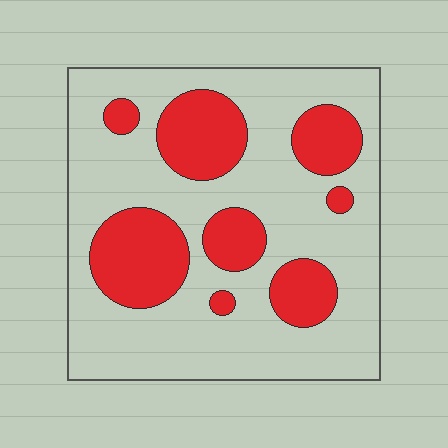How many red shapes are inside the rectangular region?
8.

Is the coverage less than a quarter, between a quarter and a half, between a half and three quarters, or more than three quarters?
Between a quarter and a half.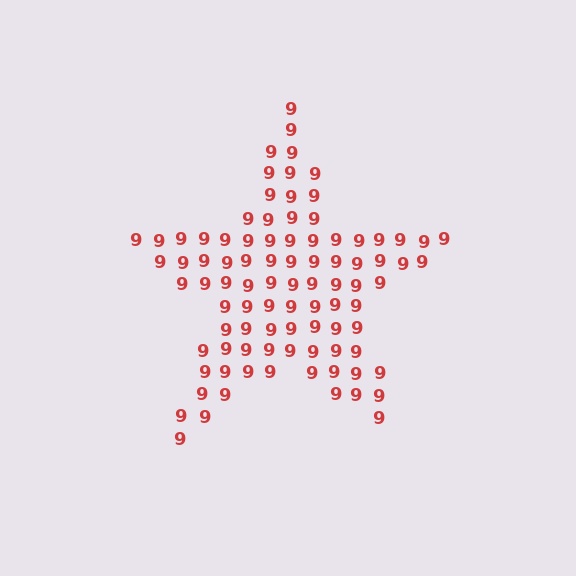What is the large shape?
The large shape is a star.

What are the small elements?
The small elements are digit 9's.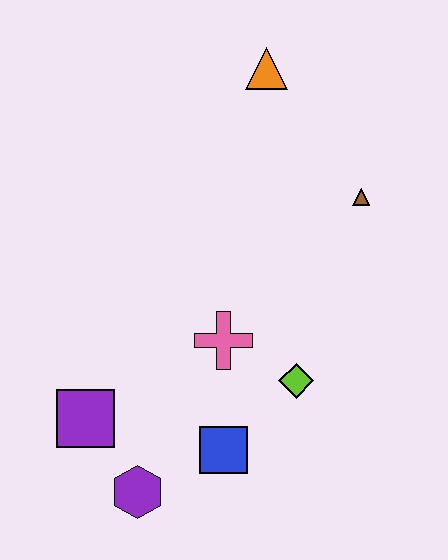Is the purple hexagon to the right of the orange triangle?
No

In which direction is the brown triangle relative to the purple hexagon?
The brown triangle is above the purple hexagon.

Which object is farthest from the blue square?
The orange triangle is farthest from the blue square.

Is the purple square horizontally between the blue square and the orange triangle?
No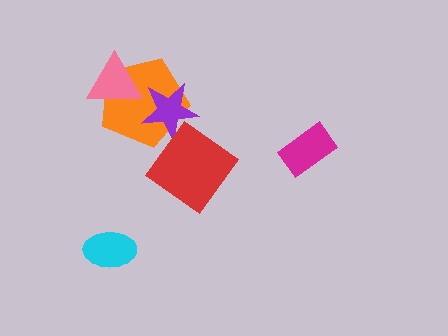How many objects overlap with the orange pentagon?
2 objects overlap with the orange pentagon.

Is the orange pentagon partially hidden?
Yes, it is partially covered by another shape.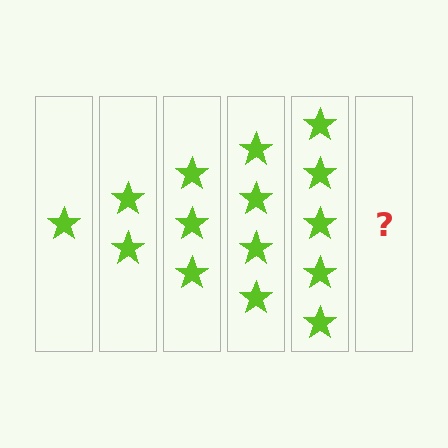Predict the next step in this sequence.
The next step is 6 stars.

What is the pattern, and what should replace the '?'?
The pattern is that each step adds one more star. The '?' should be 6 stars.